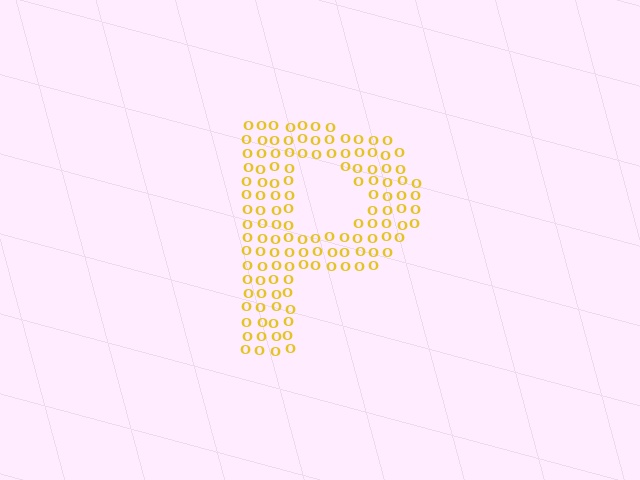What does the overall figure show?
The overall figure shows the letter P.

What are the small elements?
The small elements are letter O's.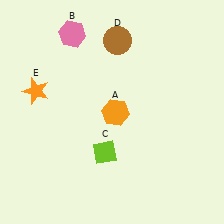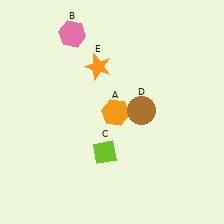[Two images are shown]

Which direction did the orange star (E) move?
The orange star (E) moved right.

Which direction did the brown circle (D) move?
The brown circle (D) moved down.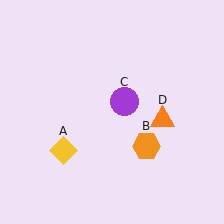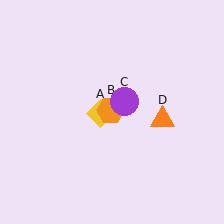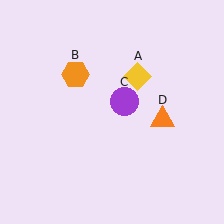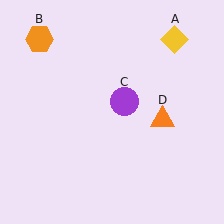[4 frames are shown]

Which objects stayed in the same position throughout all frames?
Purple circle (object C) and orange triangle (object D) remained stationary.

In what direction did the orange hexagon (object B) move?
The orange hexagon (object B) moved up and to the left.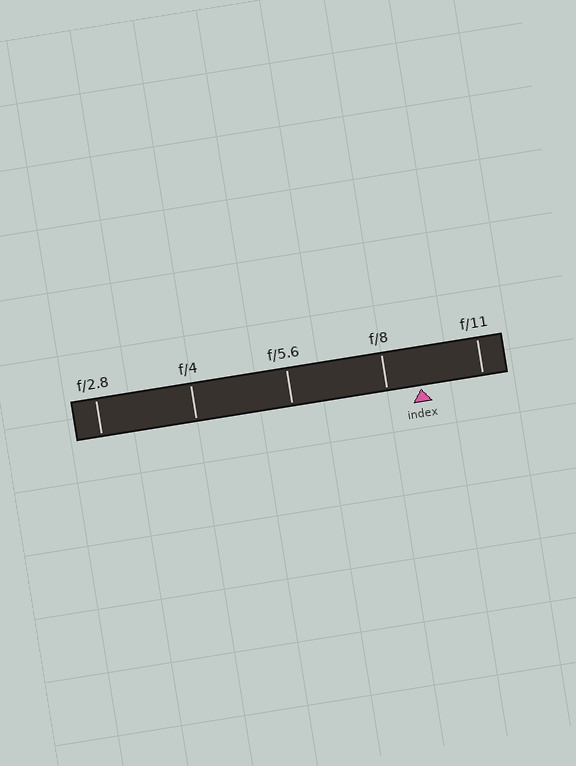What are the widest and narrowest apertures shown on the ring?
The widest aperture shown is f/2.8 and the narrowest is f/11.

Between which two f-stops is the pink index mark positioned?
The index mark is between f/8 and f/11.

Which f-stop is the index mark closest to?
The index mark is closest to f/8.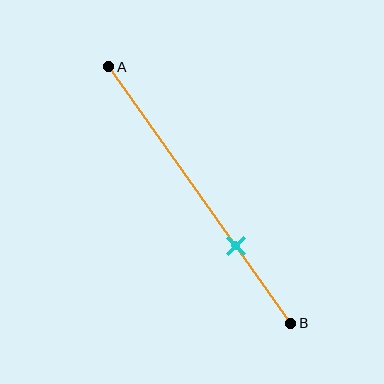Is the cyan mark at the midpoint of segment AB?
No, the mark is at about 70% from A, not at the 50% midpoint.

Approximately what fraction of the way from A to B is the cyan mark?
The cyan mark is approximately 70% of the way from A to B.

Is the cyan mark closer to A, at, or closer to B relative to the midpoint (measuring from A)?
The cyan mark is closer to point B than the midpoint of segment AB.